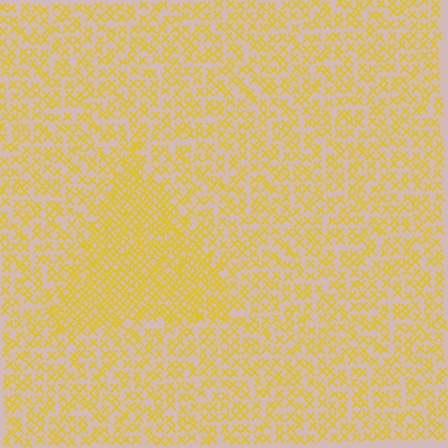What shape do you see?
I see a triangle.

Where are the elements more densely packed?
The elements are more densely packed inside the triangle boundary.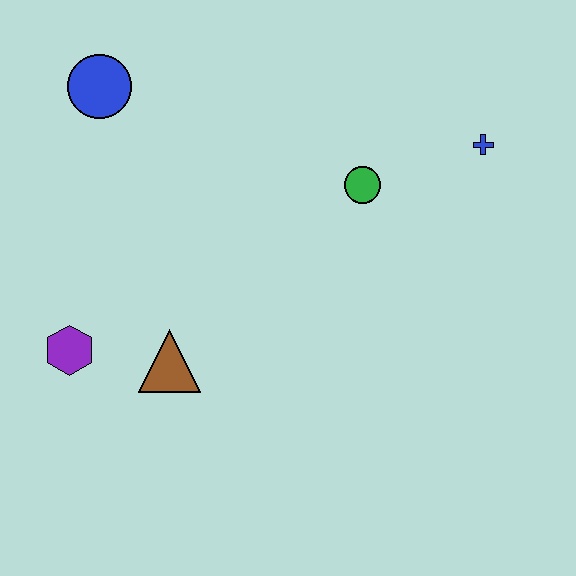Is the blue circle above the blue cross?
Yes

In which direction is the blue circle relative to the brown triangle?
The blue circle is above the brown triangle.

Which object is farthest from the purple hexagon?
The blue cross is farthest from the purple hexagon.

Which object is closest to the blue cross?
The green circle is closest to the blue cross.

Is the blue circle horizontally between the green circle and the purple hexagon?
Yes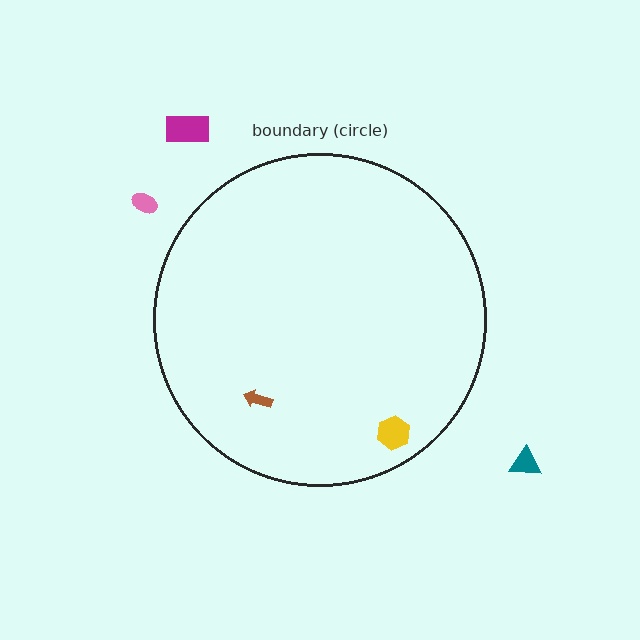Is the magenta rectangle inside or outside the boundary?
Outside.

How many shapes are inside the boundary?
2 inside, 3 outside.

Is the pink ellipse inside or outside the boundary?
Outside.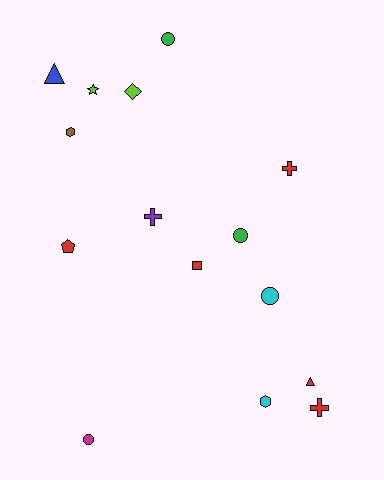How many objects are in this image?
There are 15 objects.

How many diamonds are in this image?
There is 1 diamond.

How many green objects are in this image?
There are 2 green objects.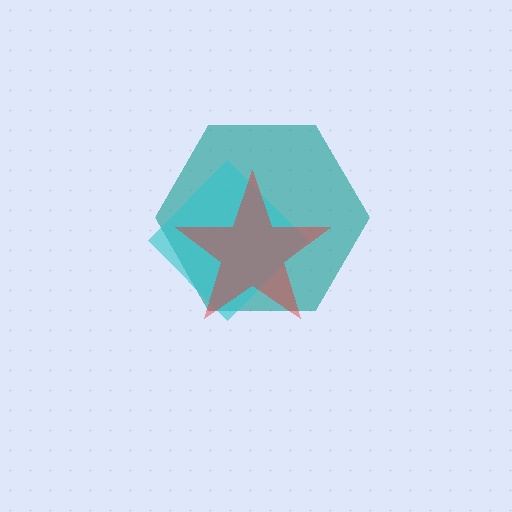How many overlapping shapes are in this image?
There are 3 overlapping shapes in the image.